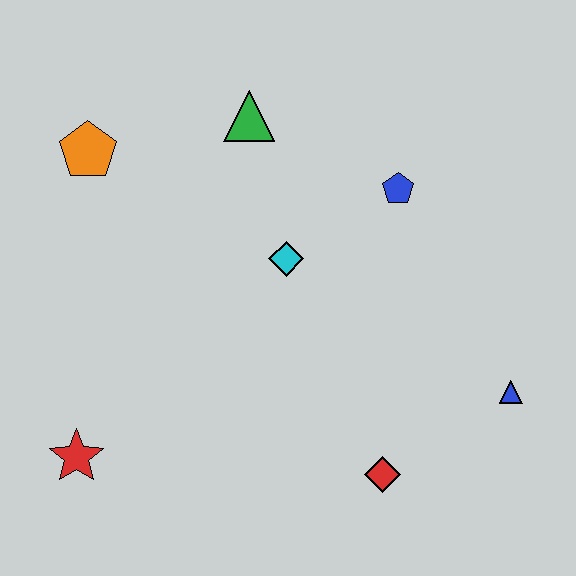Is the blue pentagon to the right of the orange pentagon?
Yes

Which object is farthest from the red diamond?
The orange pentagon is farthest from the red diamond.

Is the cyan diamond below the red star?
No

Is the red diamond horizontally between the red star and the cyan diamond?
No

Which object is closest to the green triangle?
The cyan diamond is closest to the green triangle.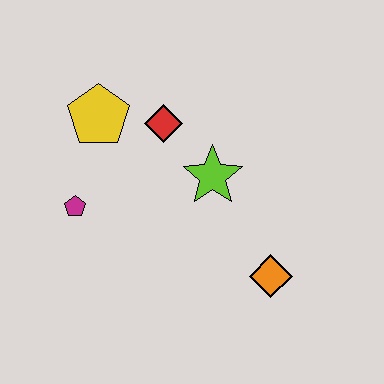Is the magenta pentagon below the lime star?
Yes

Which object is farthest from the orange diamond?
The yellow pentagon is farthest from the orange diamond.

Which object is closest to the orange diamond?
The lime star is closest to the orange diamond.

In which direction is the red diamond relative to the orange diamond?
The red diamond is above the orange diamond.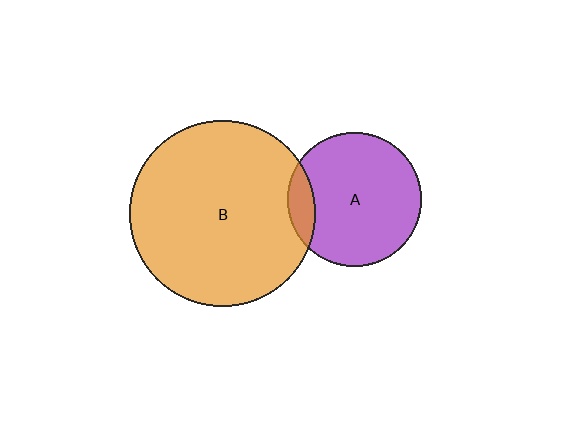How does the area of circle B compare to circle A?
Approximately 1.9 times.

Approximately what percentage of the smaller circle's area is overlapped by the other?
Approximately 10%.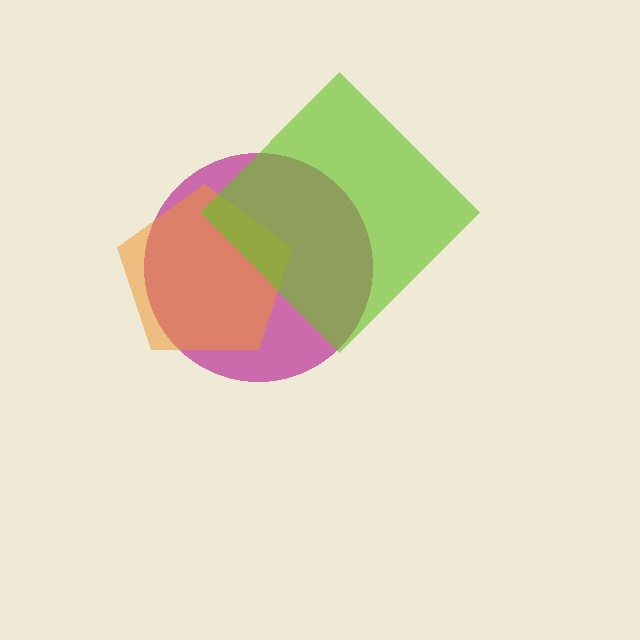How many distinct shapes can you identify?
There are 3 distinct shapes: a magenta circle, an orange pentagon, a lime diamond.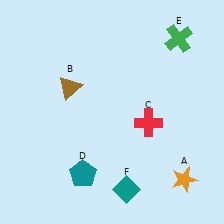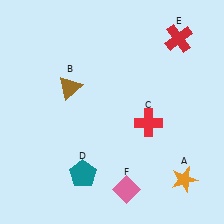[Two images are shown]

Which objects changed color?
E changed from green to red. F changed from teal to pink.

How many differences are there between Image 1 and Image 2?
There are 2 differences between the two images.